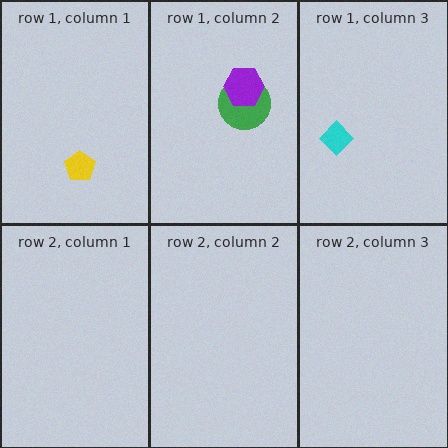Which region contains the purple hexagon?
The row 1, column 2 region.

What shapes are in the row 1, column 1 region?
The yellow pentagon.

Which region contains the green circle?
The row 1, column 2 region.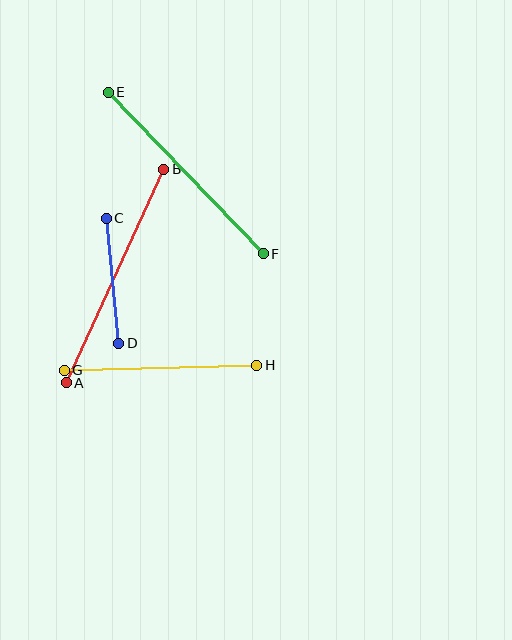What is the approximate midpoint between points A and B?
The midpoint is at approximately (115, 276) pixels.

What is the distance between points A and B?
The distance is approximately 235 pixels.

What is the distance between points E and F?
The distance is approximately 224 pixels.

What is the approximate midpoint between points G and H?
The midpoint is at approximately (160, 368) pixels.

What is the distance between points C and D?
The distance is approximately 126 pixels.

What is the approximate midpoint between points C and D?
The midpoint is at approximately (113, 281) pixels.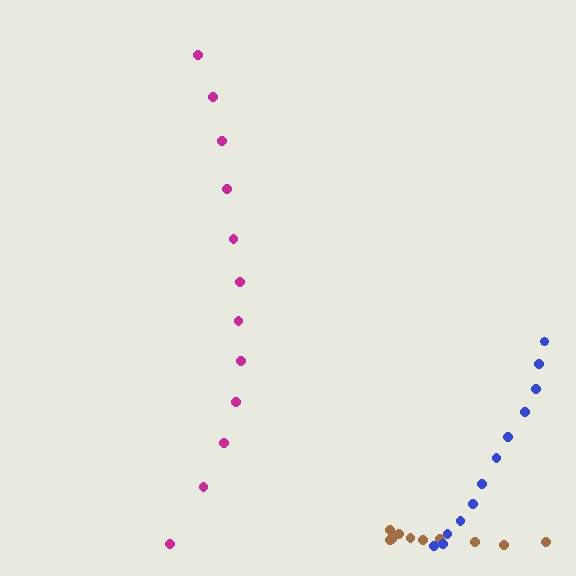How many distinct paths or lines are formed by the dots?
There are 3 distinct paths.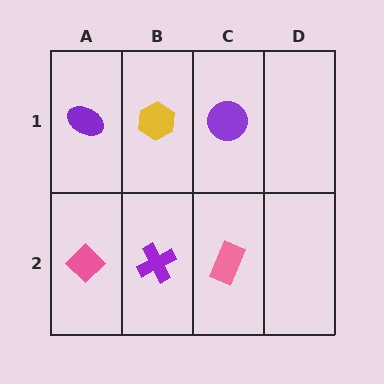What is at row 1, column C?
A purple circle.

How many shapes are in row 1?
3 shapes.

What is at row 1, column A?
A purple ellipse.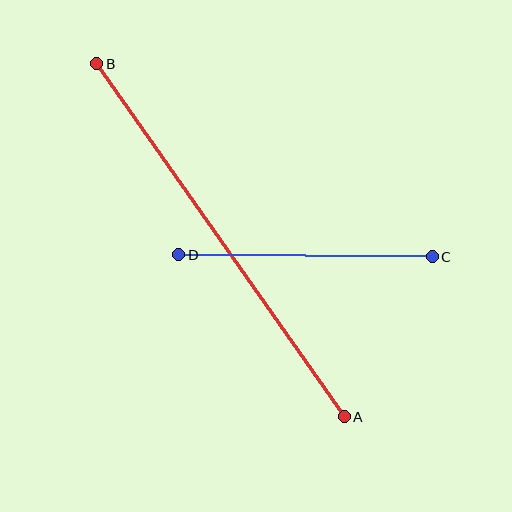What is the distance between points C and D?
The distance is approximately 253 pixels.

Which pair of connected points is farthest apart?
Points A and B are farthest apart.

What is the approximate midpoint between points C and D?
The midpoint is at approximately (305, 256) pixels.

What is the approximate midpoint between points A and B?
The midpoint is at approximately (220, 240) pixels.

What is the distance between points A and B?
The distance is approximately 431 pixels.